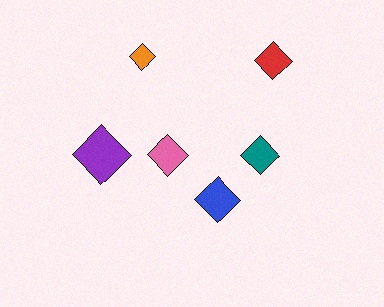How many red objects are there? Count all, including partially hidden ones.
There is 1 red object.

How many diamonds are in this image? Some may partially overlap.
There are 6 diamonds.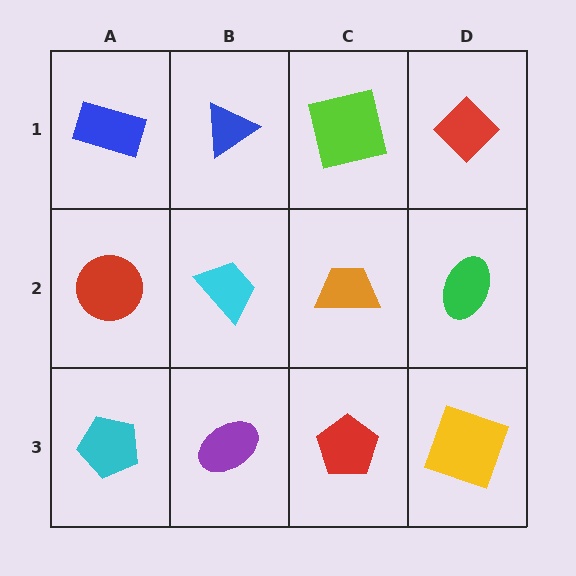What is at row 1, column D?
A red diamond.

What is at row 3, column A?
A cyan pentagon.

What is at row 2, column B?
A cyan trapezoid.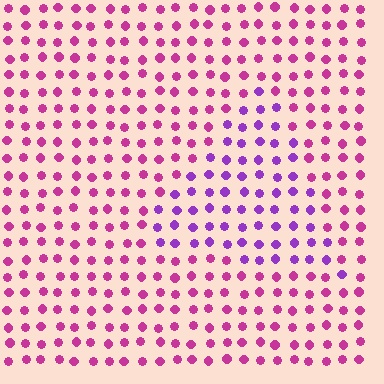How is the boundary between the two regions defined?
The boundary is defined purely by a slight shift in hue (about 39 degrees). Spacing, size, and orientation are identical on both sides.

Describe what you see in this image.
The image is filled with small magenta elements in a uniform arrangement. A triangle-shaped region is visible where the elements are tinted to a slightly different hue, forming a subtle color boundary.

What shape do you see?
I see a triangle.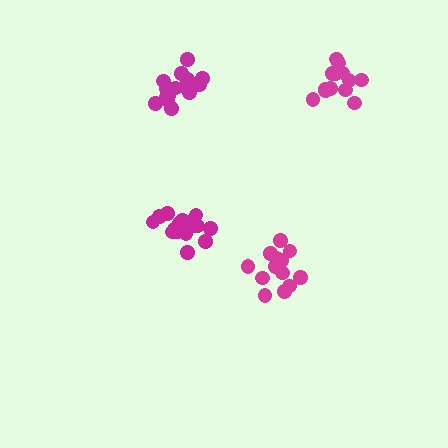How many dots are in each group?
Group 1: 17 dots, Group 2: 13 dots, Group 3: 15 dots, Group 4: 13 dots (58 total).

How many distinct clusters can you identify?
There are 4 distinct clusters.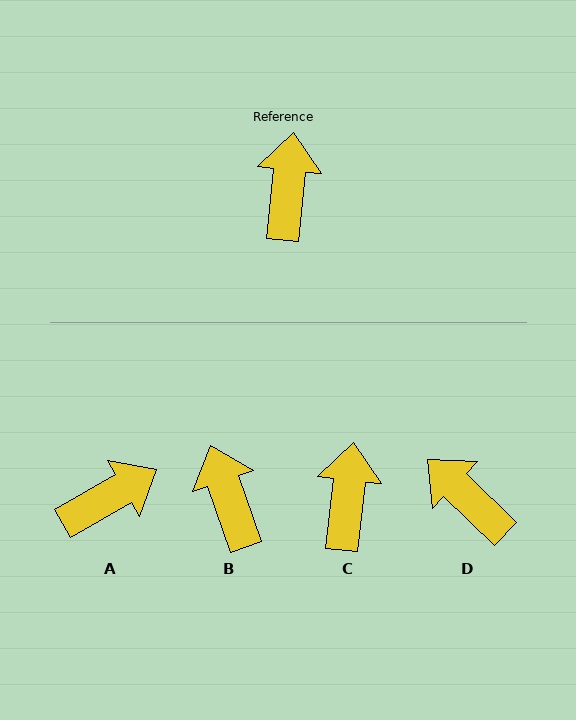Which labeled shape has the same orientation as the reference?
C.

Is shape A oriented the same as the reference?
No, it is off by about 54 degrees.